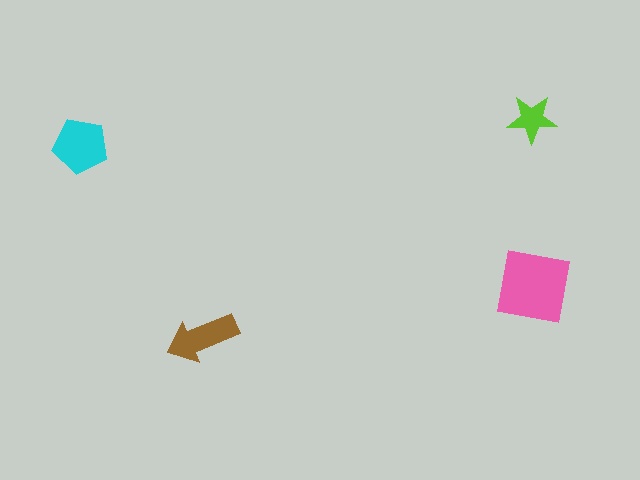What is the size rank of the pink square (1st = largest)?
1st.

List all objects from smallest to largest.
The lime star, the brown arrow, the cyan pentagon, the pink square.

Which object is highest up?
The lime star is topmost.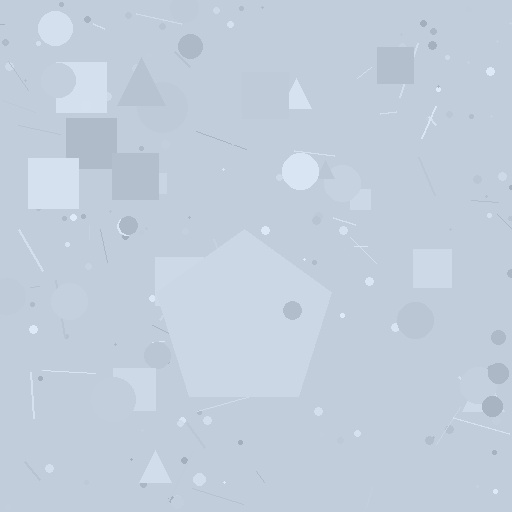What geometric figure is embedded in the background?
A pentagon is embedded in the background.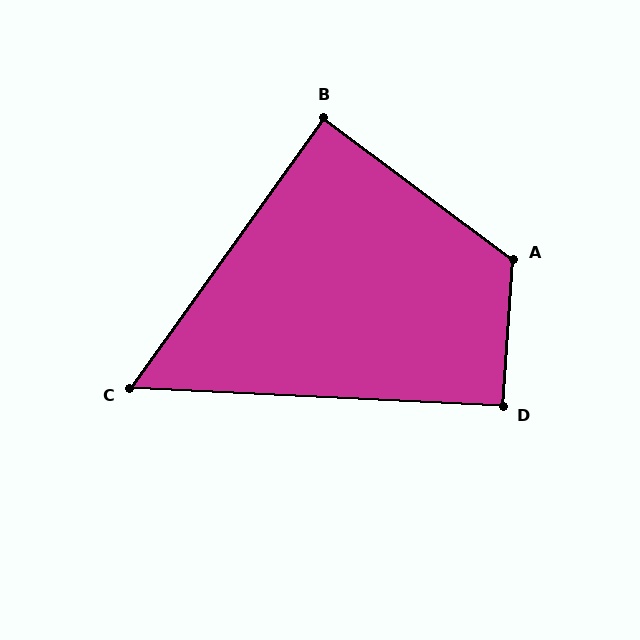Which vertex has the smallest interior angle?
C, at approximately 57 degrees.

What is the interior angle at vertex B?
Approximately 89 degrees (approximately right).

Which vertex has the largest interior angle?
A, at approximately 123 degrees.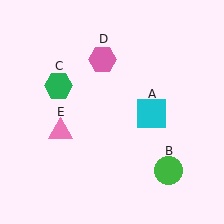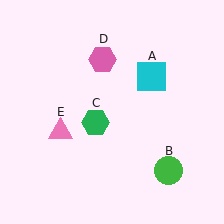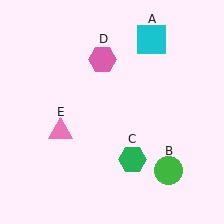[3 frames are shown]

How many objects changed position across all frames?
2 objects changed position: cyan square (object A), green hexagon (object C).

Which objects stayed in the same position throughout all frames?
Green circle (object B) and pink hexagon (object D) and pink triangle (object E) remained stationary.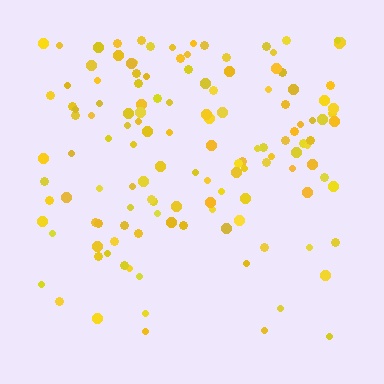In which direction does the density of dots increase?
From bottom to top, with the top side densest.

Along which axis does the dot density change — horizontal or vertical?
Vertical.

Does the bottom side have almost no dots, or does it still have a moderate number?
Still a moderate number, just noticeably fewer than the top.